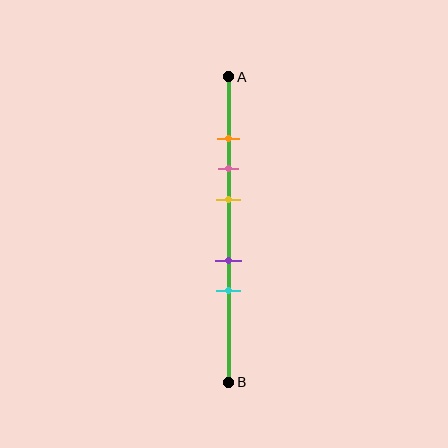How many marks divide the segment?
There are 5 marks dividing the segment.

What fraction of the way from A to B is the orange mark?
The orange mark is approximately 20% (0.2) of the way from A to B.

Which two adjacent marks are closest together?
The orange and pink marks are the closest adjacent pair.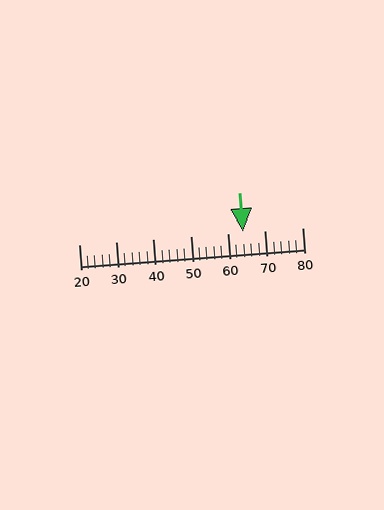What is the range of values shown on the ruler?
The ruler shows values from 20 to 80.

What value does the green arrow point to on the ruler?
The green arrow points to approximately 64.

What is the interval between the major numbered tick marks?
The major tick marks are spaced 10 units apart.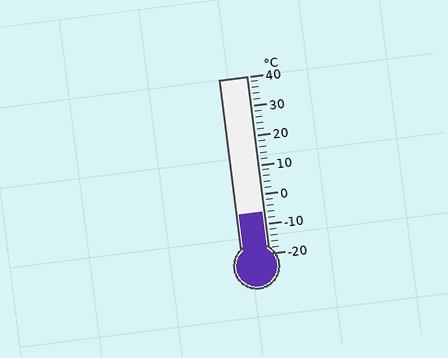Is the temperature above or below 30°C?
The temperature is below 30°C.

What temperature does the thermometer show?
The thermometer shows approximately -6°C.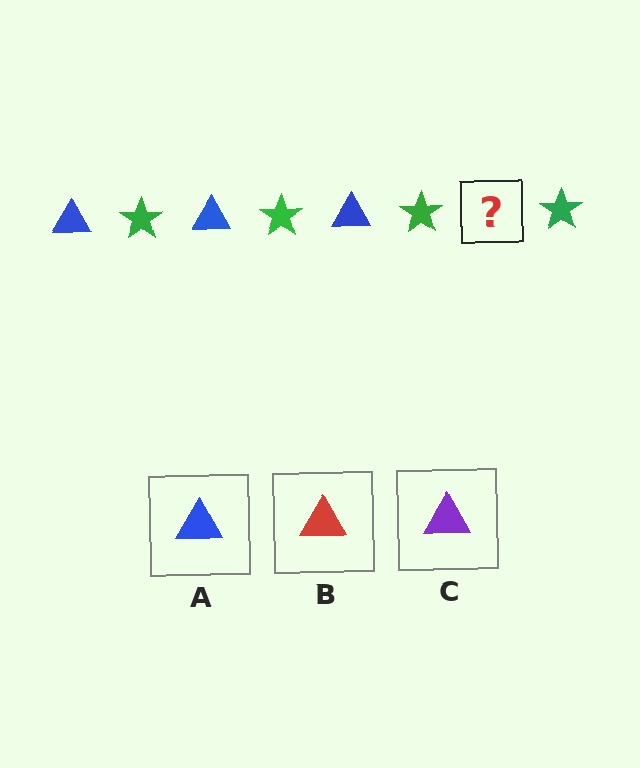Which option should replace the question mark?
Option A.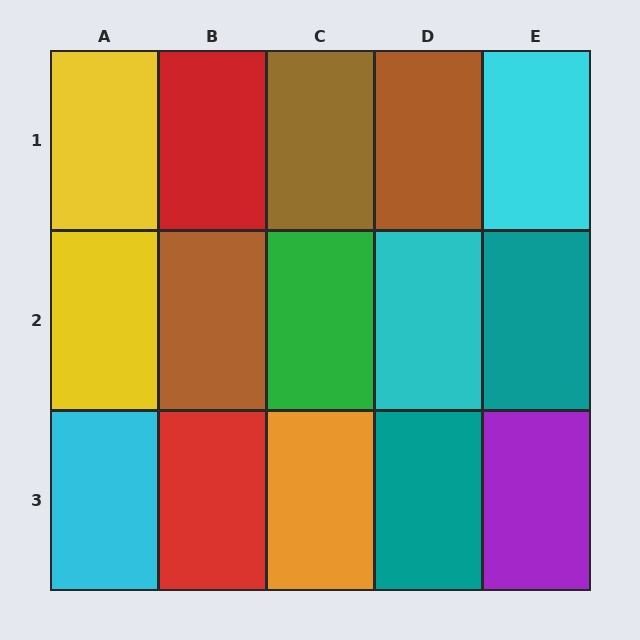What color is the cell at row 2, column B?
Brown.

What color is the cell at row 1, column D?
Brown.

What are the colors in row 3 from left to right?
Cyan, red, orange, teal, purple.